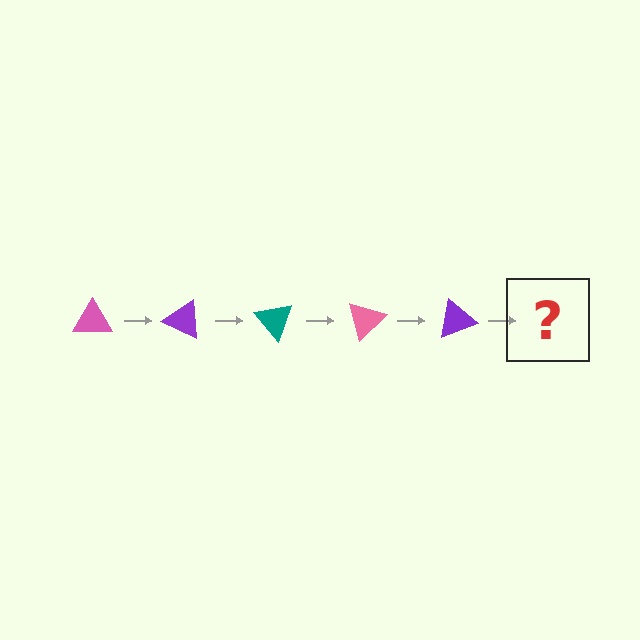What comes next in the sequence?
The next element should be a teal triangle, rotated 125 degrees from the start.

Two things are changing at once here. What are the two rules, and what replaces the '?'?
The two rules are that it rotates 25 degrees each step and the color cycles through pink, purple, and teal. The '?' should be a teal triangle, rotated 125 degrees from the start.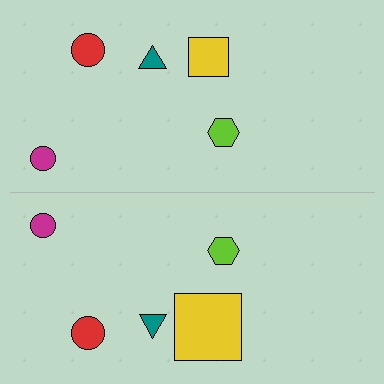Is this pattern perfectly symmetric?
No, the pattern is not perfectly symmetric. The yellow square on the bottom side has a different size than its mirror counterpart.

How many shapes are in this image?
There are 10 shapes in this image.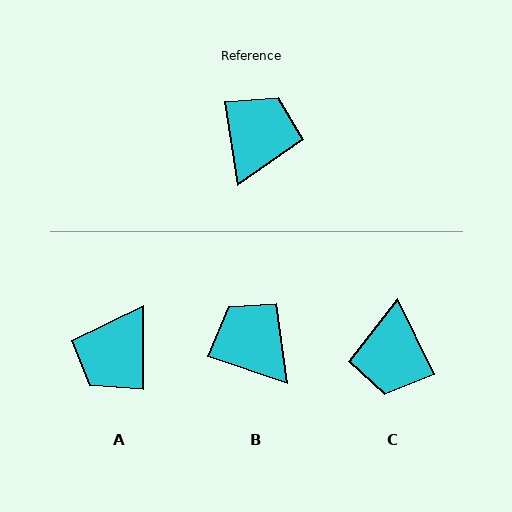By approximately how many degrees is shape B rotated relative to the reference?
Approximately 62 degrees counter-clockwise.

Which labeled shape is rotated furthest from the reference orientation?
A, about 171 degrees away.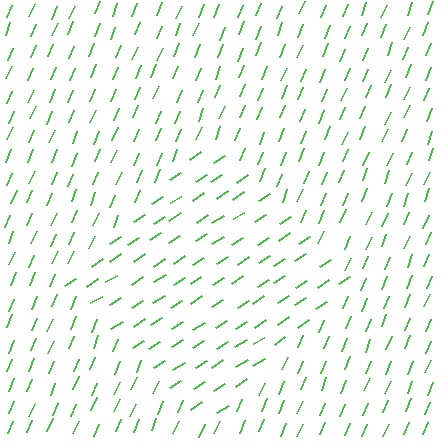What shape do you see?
I see a diamond.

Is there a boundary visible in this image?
Yes, there is a texture boundary formed by a change in line orientation.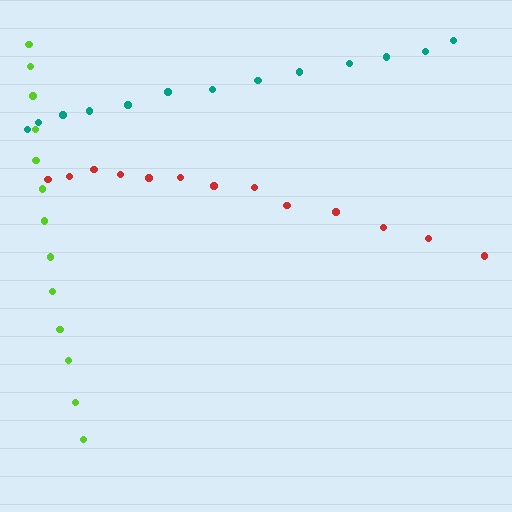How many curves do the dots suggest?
There are 3 distinct paths.